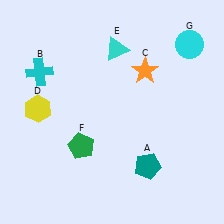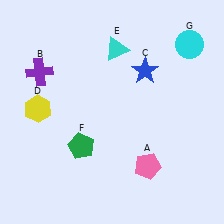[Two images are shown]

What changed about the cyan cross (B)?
In Image 1, B is cyan. In Image 2, it changed to purple.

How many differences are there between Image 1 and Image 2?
There are 3 differences between the two images.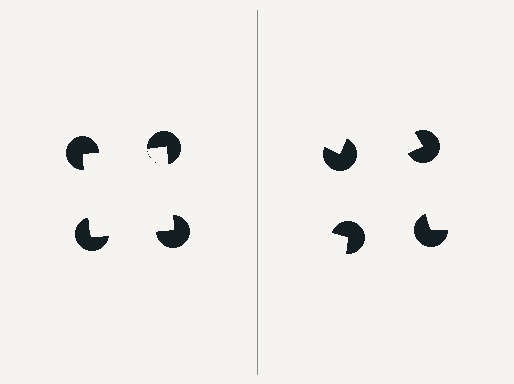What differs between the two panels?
The pac-man discs are positioned identically on both sides; only the wedge orientations differ. On the left they align to a square; on the right they are misaligned.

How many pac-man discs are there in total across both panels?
8 — 4 on each side.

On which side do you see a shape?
An illusory square appears on the left side. On the right side the wedge cuts are rotated, so no coherent shape forms.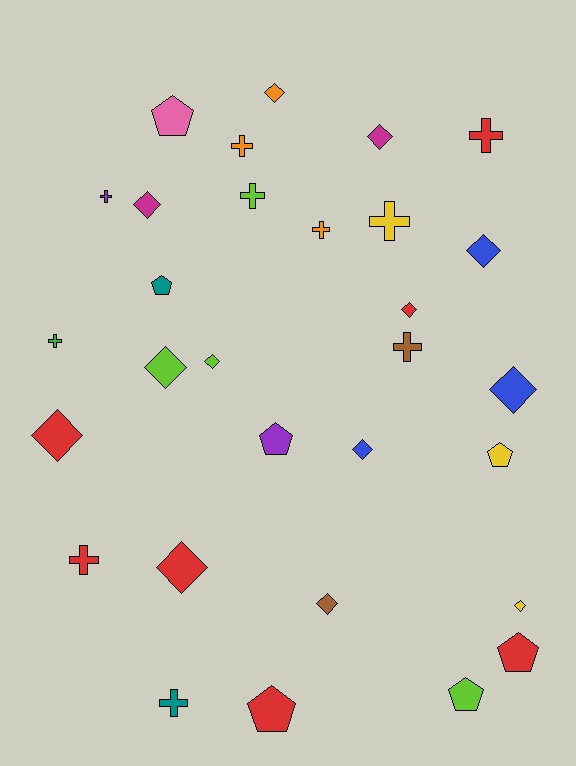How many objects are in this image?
There are 30 objects.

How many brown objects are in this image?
There are 2 brown objects.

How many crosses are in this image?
There are 10 crosses.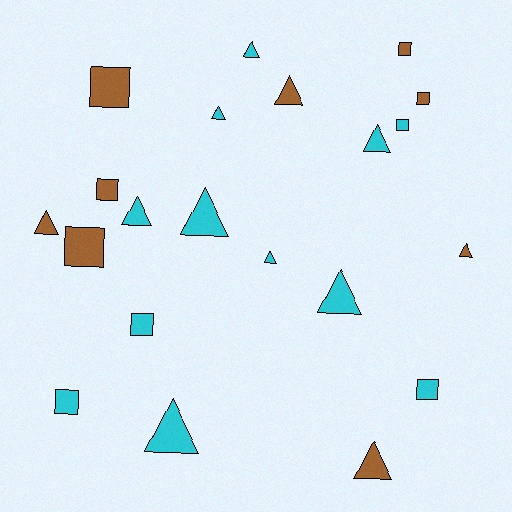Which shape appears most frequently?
Triangle, with 12 objects.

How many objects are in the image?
There are 21 objects.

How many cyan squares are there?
There are 4 cyan squares.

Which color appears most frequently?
Cyan, with 12 objects.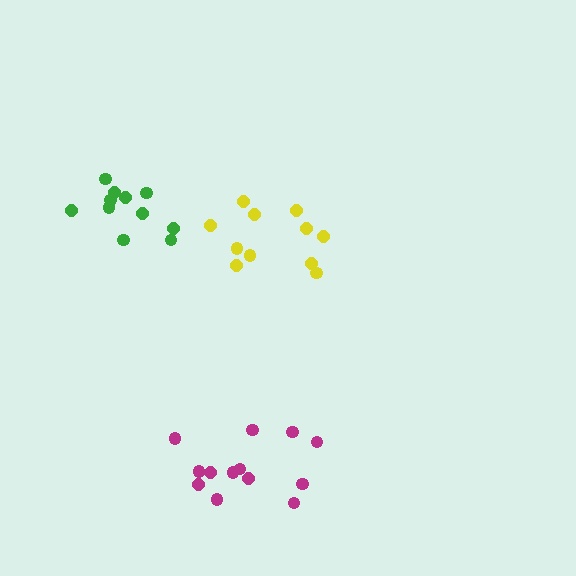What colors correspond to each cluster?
The clusters are colored: magenta, yellow, green.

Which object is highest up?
The green cluster is topmost.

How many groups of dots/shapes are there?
There are 3 groups.